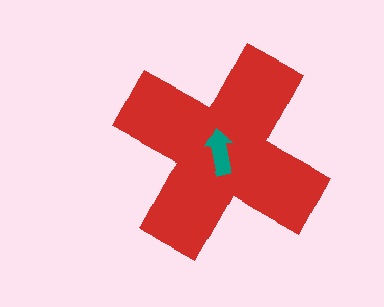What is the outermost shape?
The red cross.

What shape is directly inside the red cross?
The teal arrow.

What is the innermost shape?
The teal arrow.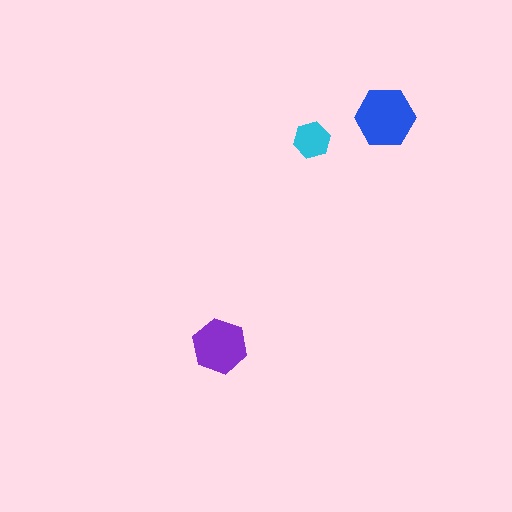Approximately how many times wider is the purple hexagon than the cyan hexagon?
About 1.5 times wider.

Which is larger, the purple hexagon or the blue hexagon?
The blue one.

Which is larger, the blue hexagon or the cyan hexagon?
The blue one.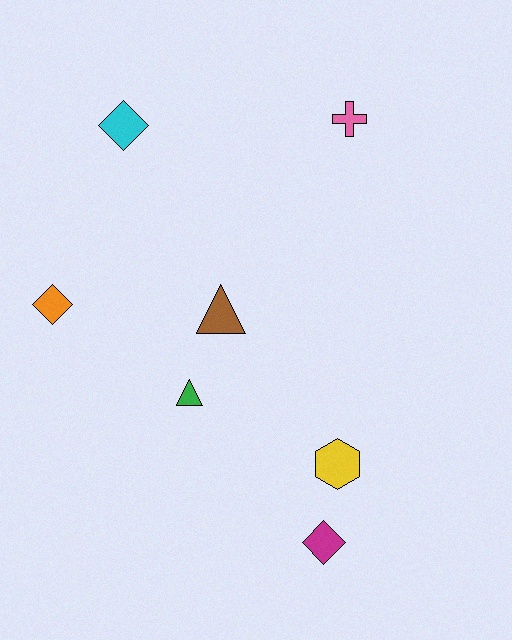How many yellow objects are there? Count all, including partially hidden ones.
There is 1 yellow object.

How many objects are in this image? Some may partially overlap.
There are 7 objects.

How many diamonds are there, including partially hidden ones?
There are 3 diamonds.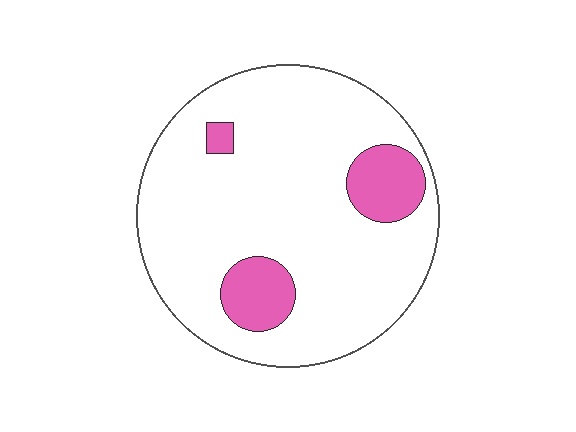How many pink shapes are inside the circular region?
3.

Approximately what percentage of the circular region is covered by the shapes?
Approximately 15%.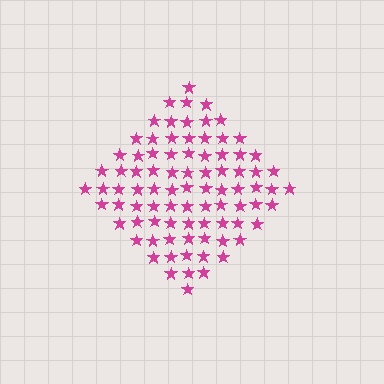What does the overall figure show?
The overall figure shows a diamond.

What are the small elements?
The small elements are stars.